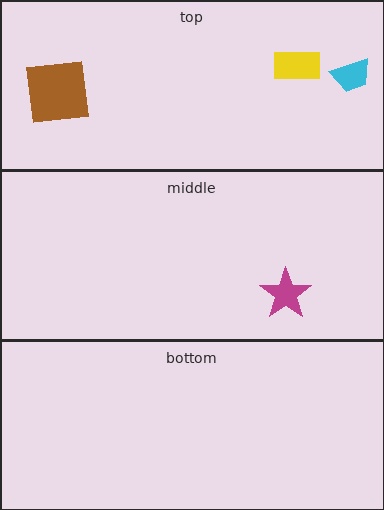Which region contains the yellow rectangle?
The top region.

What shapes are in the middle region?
The magenta star.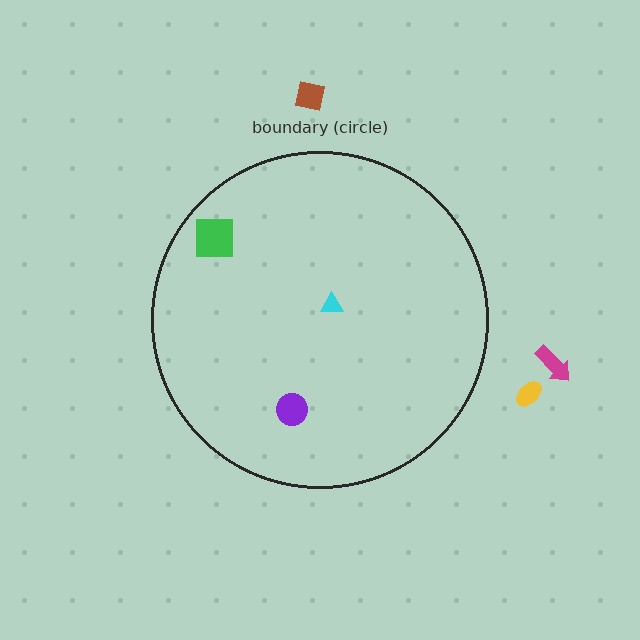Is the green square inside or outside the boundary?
Inside.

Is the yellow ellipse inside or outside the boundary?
Outside.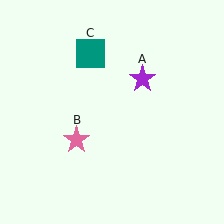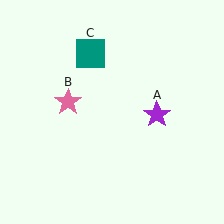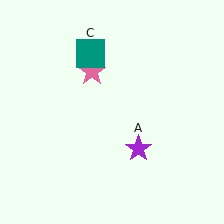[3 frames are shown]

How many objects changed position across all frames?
2 objects changed position: purple star (object A), pink star (object B).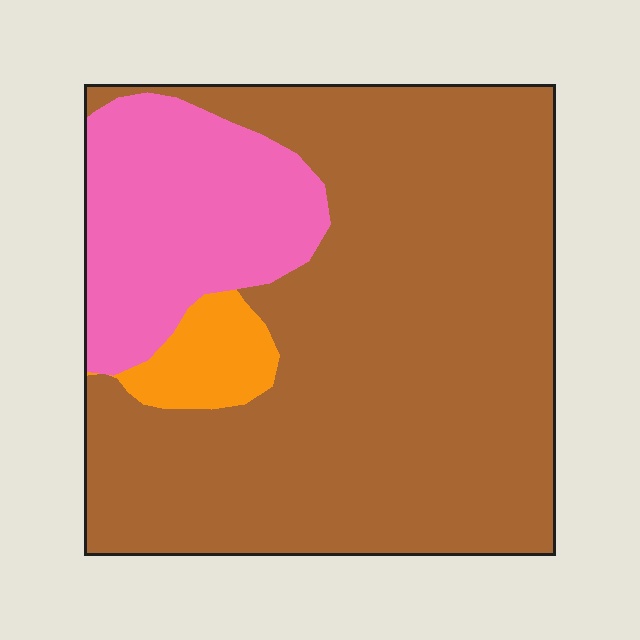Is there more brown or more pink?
Brown.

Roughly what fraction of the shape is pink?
Pink covers about 20% of the shape.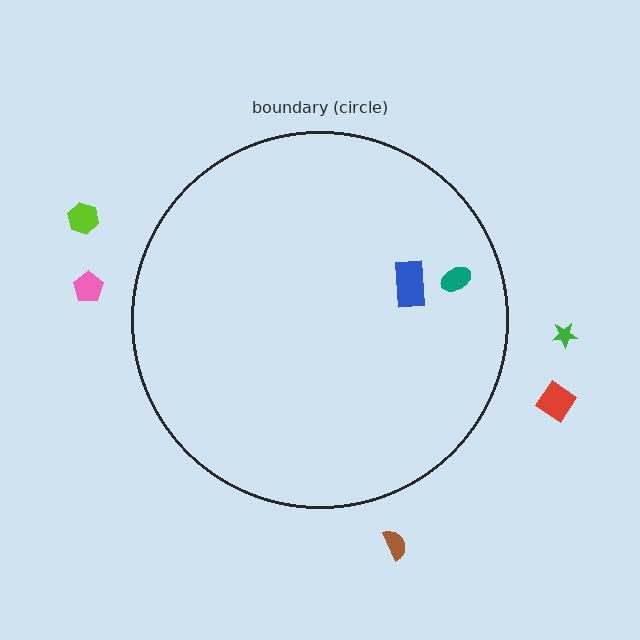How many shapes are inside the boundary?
2 inside, 5 outside.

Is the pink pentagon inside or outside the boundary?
Outside.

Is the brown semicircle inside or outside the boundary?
Outside.